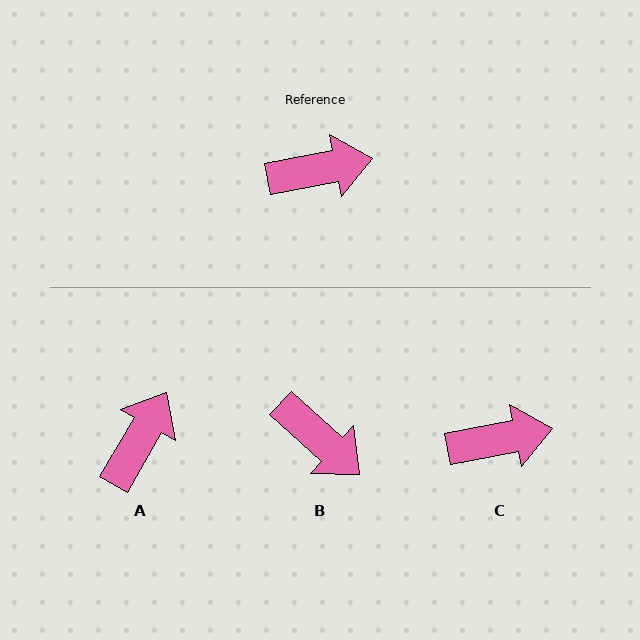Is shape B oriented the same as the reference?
No, it is off by about 53 degrees.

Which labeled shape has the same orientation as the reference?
C.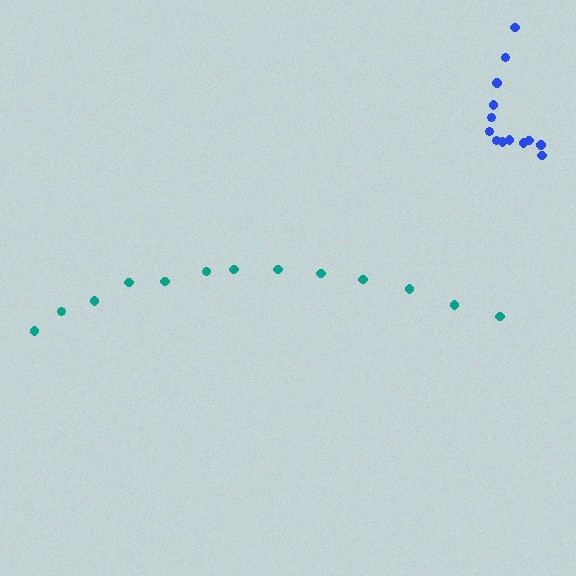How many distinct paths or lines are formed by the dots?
There are 2 distinct paths.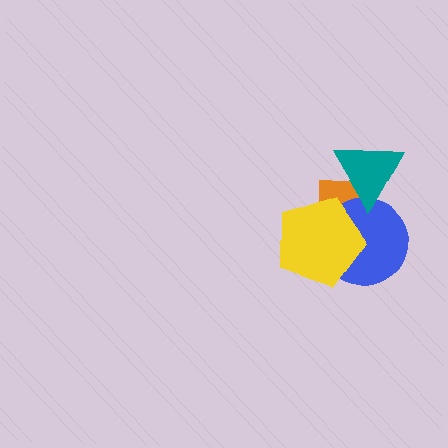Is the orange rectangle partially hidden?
Yes, it is partially covered by another shape.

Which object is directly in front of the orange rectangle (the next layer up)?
The blue circle is directly in front of the orange rectangle.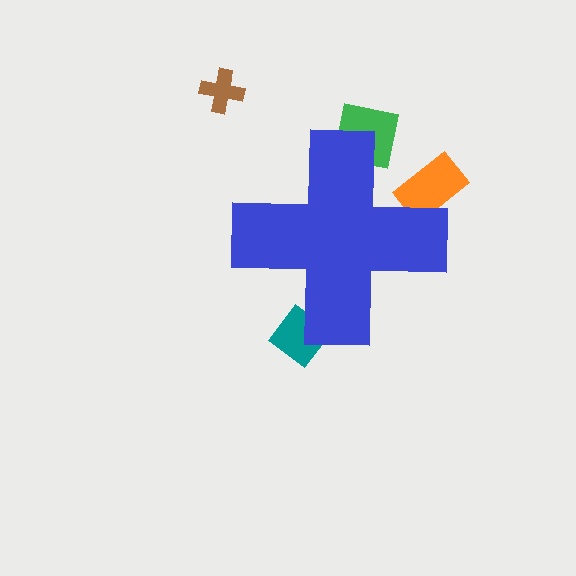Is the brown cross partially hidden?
No, the brown cross is fully visible.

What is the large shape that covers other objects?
A blue cross.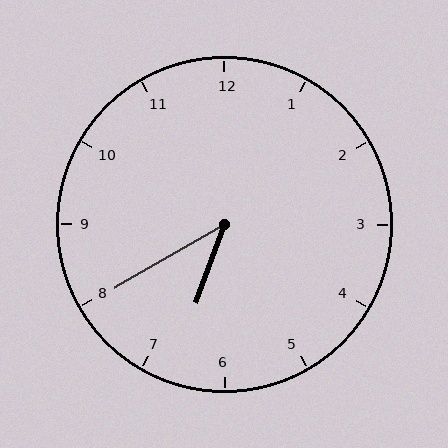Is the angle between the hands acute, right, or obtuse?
It is acute.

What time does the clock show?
6:40.